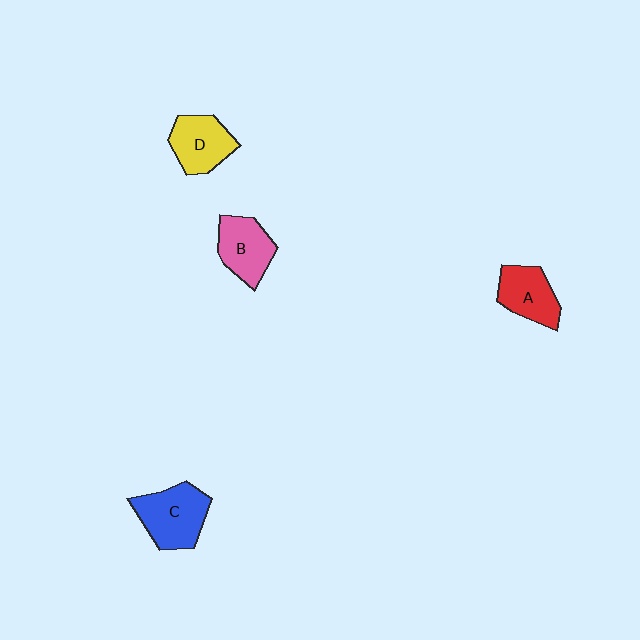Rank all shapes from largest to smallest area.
From largest to smallest: C (blue), D (yellow), B (pink), A (red).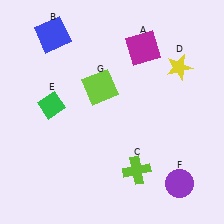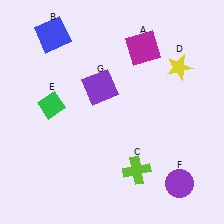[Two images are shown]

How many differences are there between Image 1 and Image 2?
There is 1 difference between the two images.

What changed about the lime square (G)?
In Image 1, G is lime. In Image 2, it changed to purple.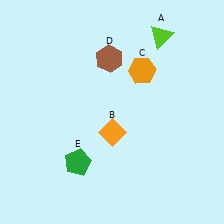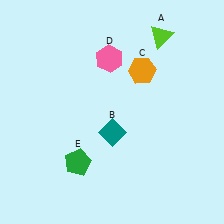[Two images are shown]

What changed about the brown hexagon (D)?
In Image 1, D is brown. In Image 2, it changed to pink.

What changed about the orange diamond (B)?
In Image 1, B is orange. In Image 2, it changed to teal.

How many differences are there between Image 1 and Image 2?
There are 2 differences between the two images.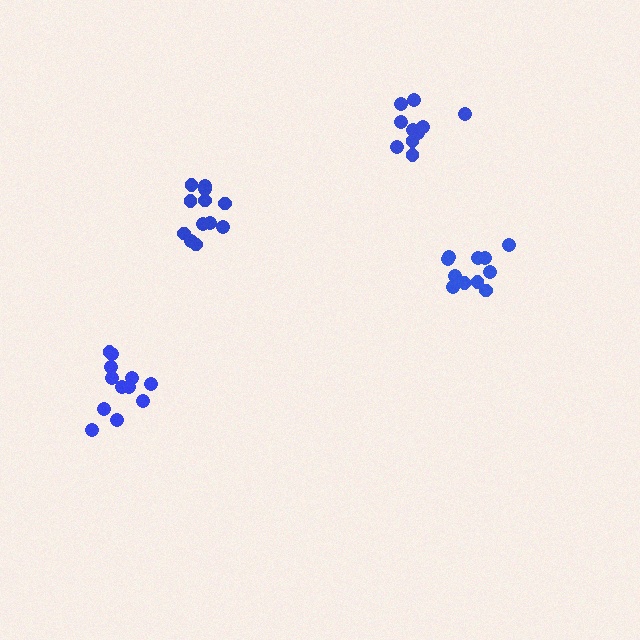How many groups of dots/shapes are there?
There are 4 groups.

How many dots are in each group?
Group 1: 12 dots, Group 2: 11 dots, Group 3: 12 dots, Group 4: 10 dots (45 total).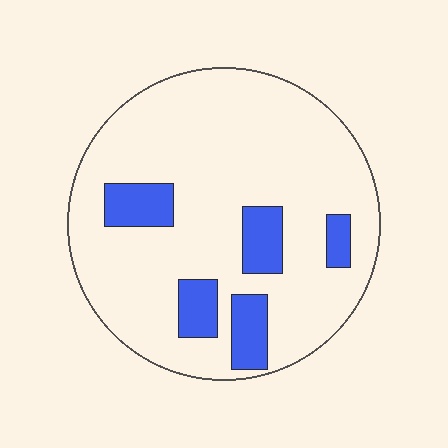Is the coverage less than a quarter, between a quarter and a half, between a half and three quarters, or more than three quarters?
Less than a quarter.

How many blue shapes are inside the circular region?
5.